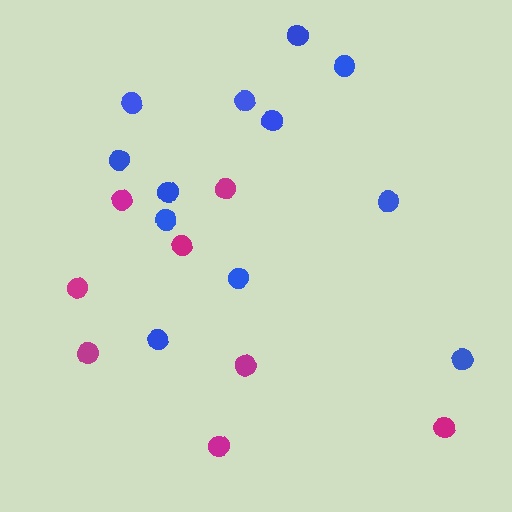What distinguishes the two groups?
There are 2 groups: one group of magenta circles (8) and one group of blue circles (12).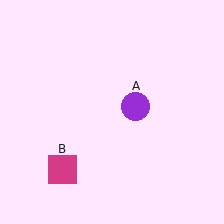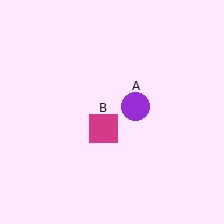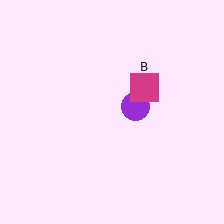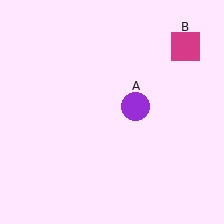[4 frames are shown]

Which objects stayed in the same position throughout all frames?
Purple circle (object A) remained stationary.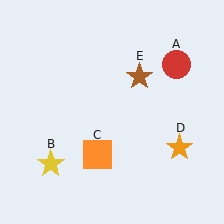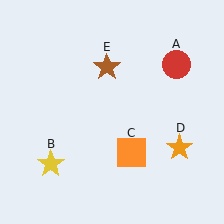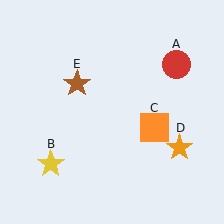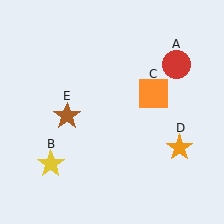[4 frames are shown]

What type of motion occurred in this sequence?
The orange square (object C), brown star (object E) rotated counterclockwise around the center of the scene.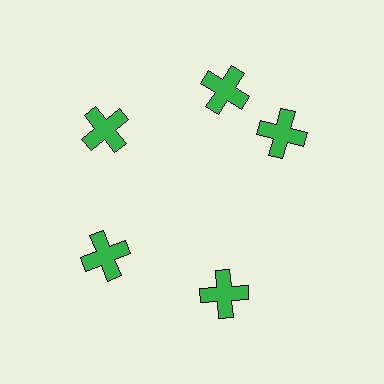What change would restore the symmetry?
The symmetry would be restored by rotating it back into even spacing with its neighbors so that all 5 crosses sit at equal angles and equal distance from the center.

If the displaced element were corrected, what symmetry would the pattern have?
It would have 5-fold rotational symmetry — the pattern would map onto itself every 72 degrees.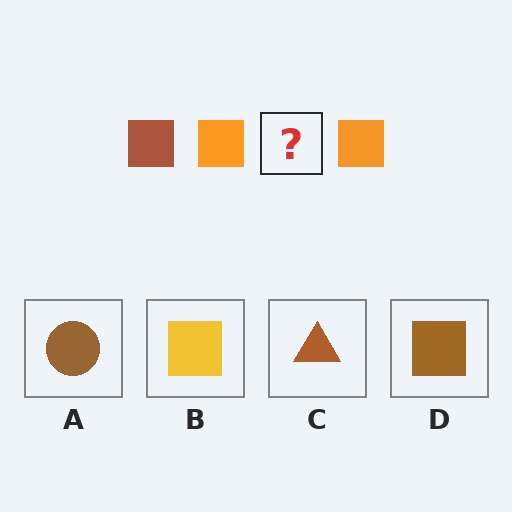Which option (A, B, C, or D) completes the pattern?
D.